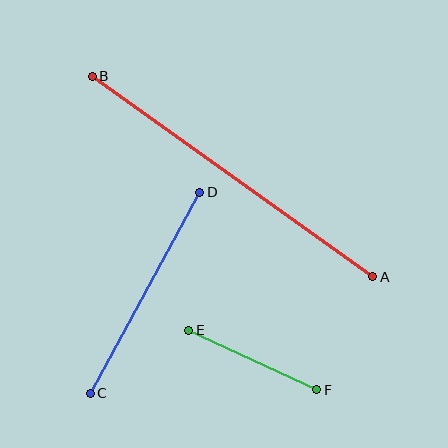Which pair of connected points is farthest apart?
Points A and B are farthest apart.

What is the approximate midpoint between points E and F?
The midpoint is at approximately (253, 360) pixels.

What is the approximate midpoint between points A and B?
The midpoint is at approximately (233, 177) pixels.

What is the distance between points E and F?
The distance is approximately 141 pixels.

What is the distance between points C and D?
The distance is approximately 229 pixels.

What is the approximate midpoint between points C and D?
The midpoint is at approximately (145, 293) pixels.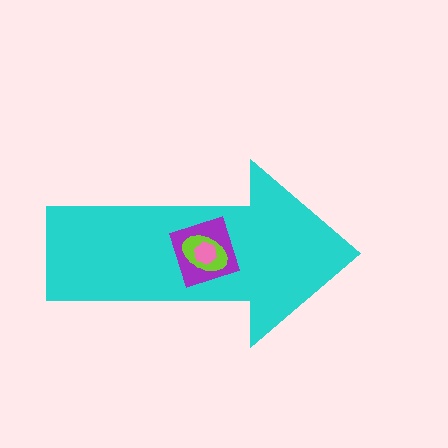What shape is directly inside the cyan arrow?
The purple diamond.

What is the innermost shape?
The pink hexagon.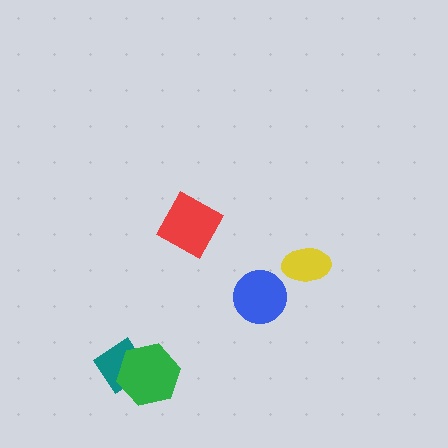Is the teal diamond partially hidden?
Yes, it is partially covered by another shape.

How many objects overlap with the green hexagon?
1 object overlaps with the green hexagon.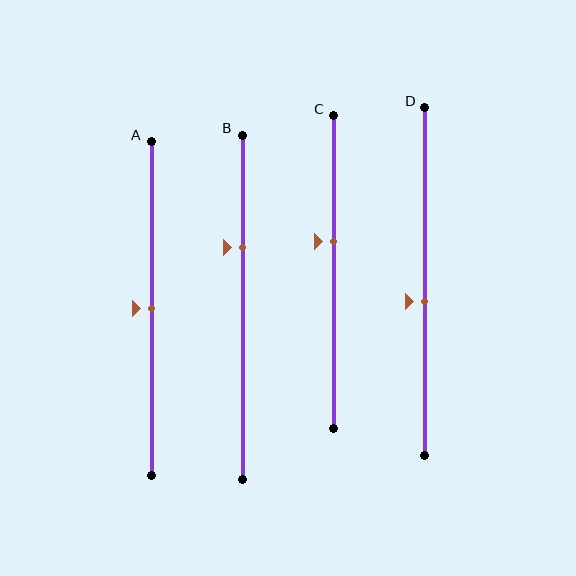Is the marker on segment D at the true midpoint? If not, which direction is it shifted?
No, the marker on segment D is shifted downward by about 6% of the segment length.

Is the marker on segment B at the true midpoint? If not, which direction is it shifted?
No, the marker on segment B is shifted upward by about 17% of the segment length.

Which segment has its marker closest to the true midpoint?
Segment A has its marker closest to the true midpoint.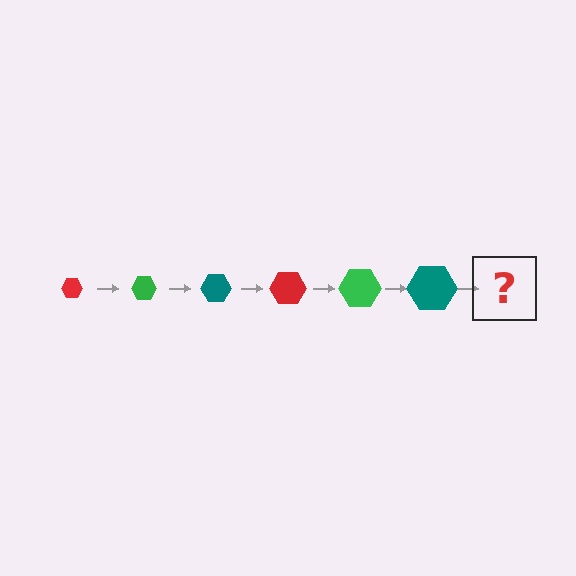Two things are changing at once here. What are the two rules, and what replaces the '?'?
The two rules are that the hexagon grows larger each step and the color cycles through red, green, and teal. The '?' should be a red hexagon, larger than the previous one.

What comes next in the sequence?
The next element should be a red hexagon, larger than the previous one.